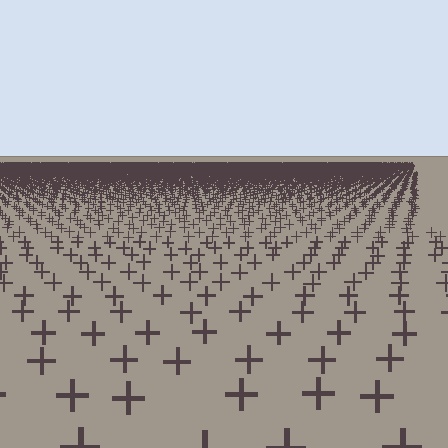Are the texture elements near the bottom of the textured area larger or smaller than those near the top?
Larger. Near the bottom, elements are closer to the viewer and appear at a bigger on-screen size.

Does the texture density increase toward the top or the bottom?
Density increases toward the top.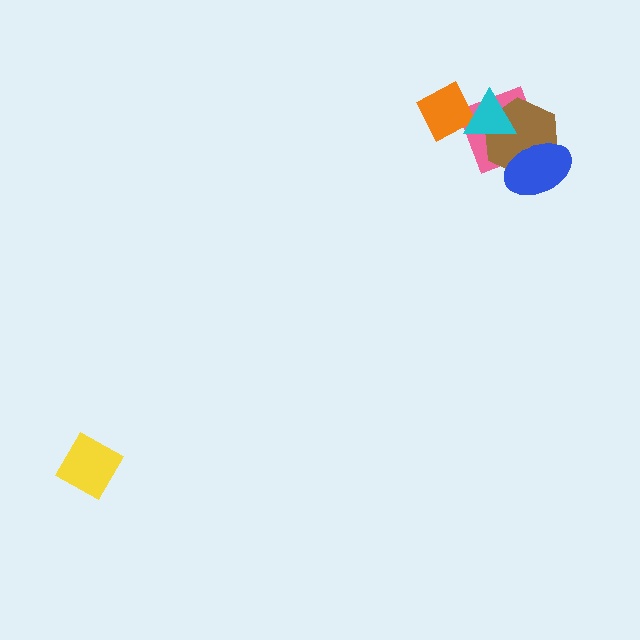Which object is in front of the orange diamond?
The cyan triangle is in front of the orange diamond.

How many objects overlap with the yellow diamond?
0 objects overlap with the yellow diamond.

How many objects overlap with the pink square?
4 objects overlap with the pink square.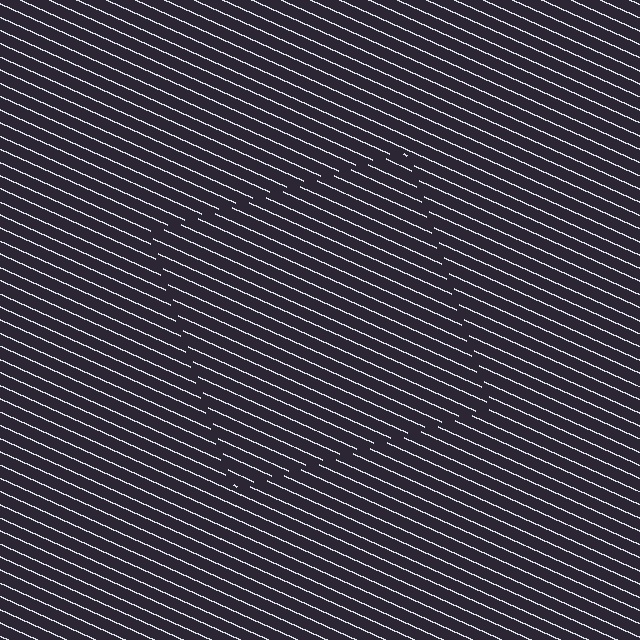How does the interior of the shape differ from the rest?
The interior of the shape contains the same grating, shifted by half a period — the contour is defined by the phase discontinuity where line-ends from the inner and outer gratings abut.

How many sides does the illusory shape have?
4 sides — the line-ends trace a square.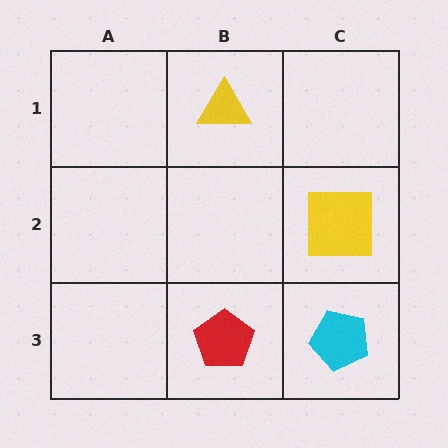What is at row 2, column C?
A yellow square.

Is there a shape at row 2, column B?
No, that cell is empty.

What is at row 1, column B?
A yellow triangle.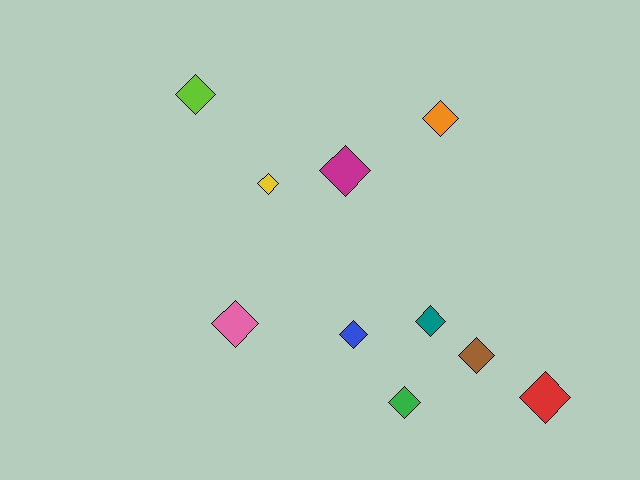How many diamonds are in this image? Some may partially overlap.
There are 10 diamonds.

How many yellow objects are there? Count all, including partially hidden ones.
There is 1 yellow object.